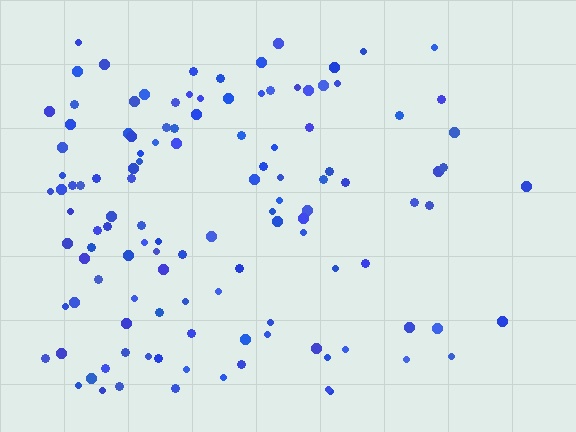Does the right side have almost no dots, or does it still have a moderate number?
Still a moderate number, just noticeably fewer than the left.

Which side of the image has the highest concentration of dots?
The left.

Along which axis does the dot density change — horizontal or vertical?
Horizontal.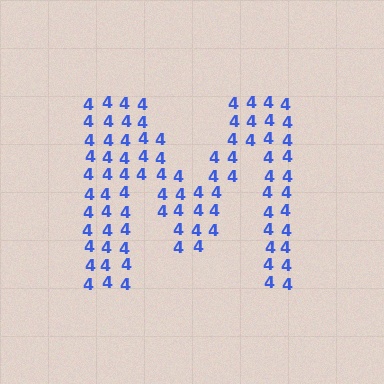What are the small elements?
The small elements are digit 4's.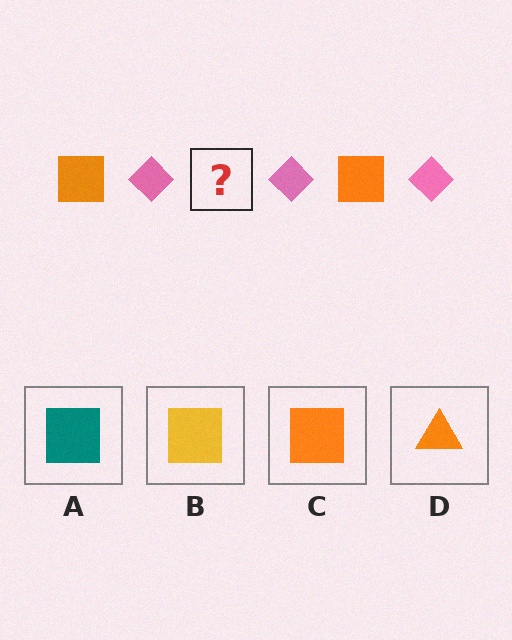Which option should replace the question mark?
Option C.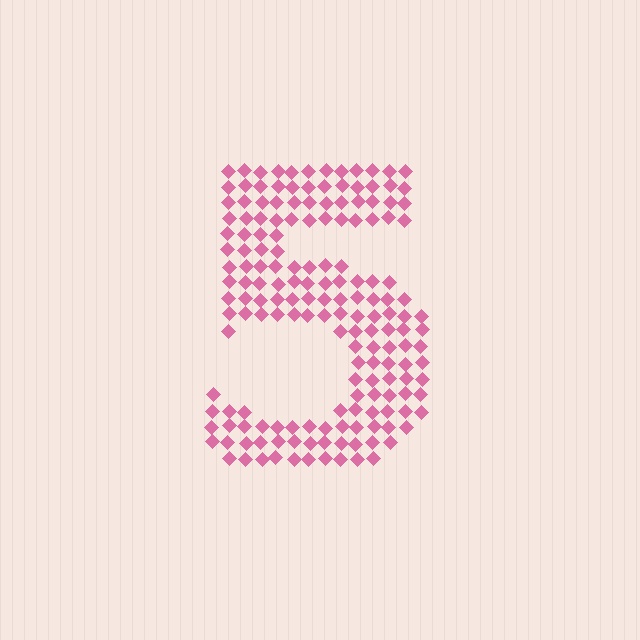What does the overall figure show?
The overall figure shows the digit 5.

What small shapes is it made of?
It is made of small diamonds.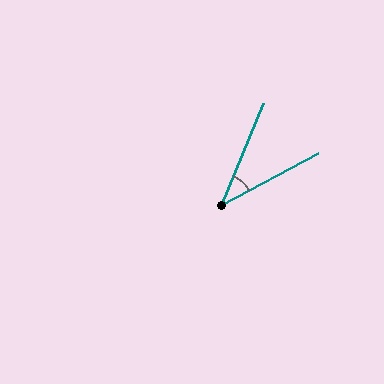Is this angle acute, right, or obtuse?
It is acute.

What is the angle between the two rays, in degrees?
Approximately 40 degrees.